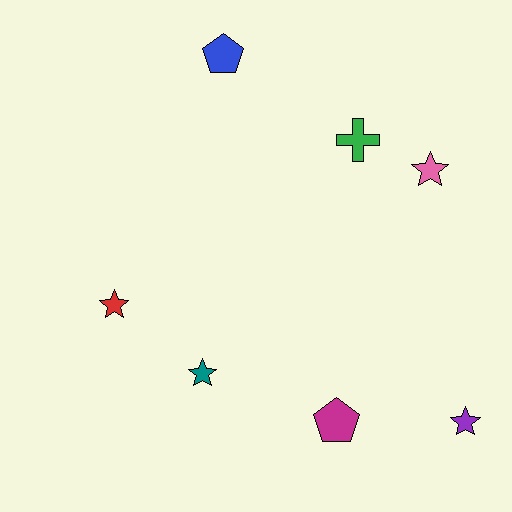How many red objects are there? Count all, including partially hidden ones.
There is 1 red object.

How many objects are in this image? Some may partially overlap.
There are 7 objects.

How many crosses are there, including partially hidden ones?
There is 1 cross.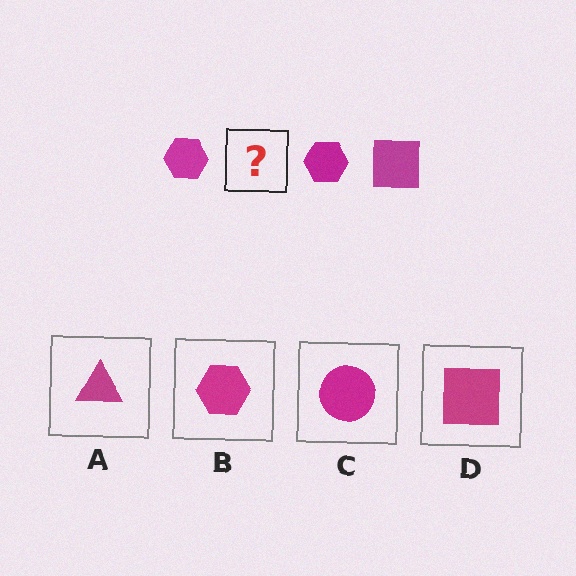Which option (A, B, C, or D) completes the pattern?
D.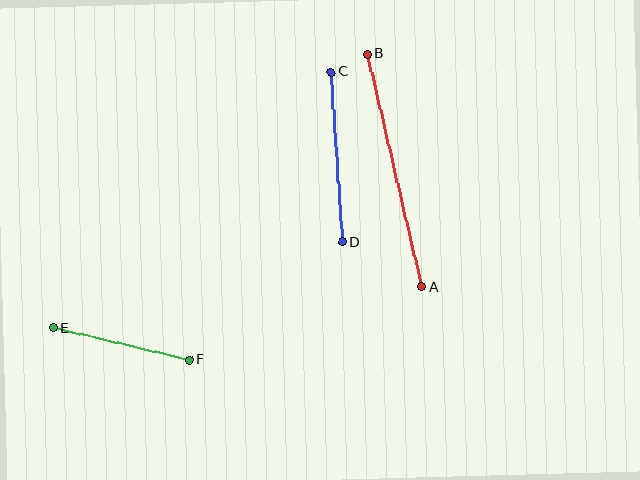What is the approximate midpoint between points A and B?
The midpoint is at approximately (395, 170) pixels.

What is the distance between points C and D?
The distance is approximately 170 pixels.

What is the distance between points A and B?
The distance is approximately 239 pixels.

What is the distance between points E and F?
The distance is approximately 139 pixels.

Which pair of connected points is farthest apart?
Points A and B are farthest apart.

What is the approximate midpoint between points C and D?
The midpoint is at approximately (337, 157) pixels.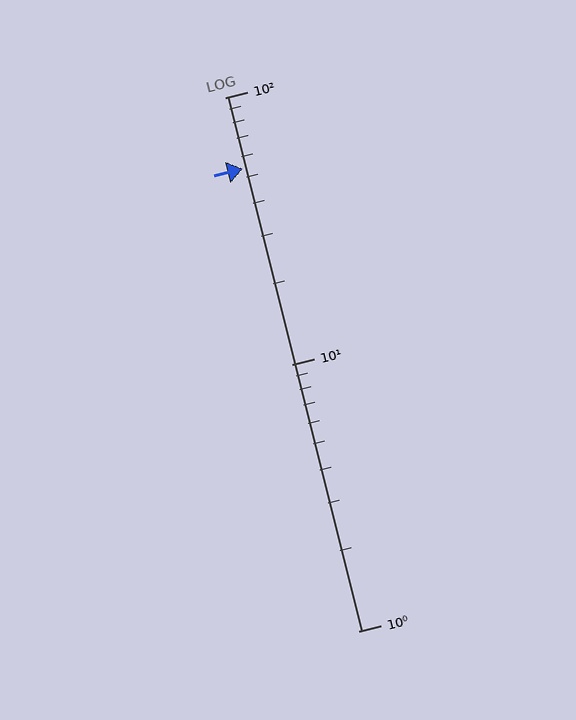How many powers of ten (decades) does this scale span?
The scale spans 2 decades, from 1 to 100.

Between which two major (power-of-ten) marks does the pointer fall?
The pointer is between 10 and 100.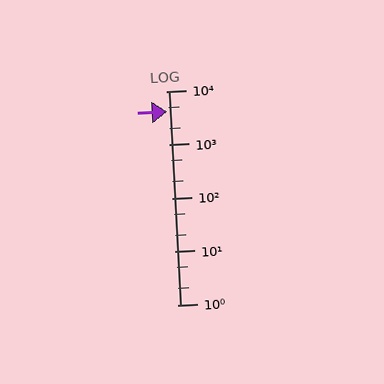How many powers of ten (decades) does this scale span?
The scale spans 4 decades, from 1 to 10000.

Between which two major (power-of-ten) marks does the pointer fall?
The pointer is between 1000 and 10000.